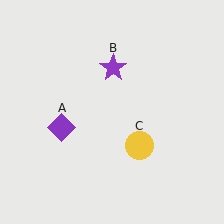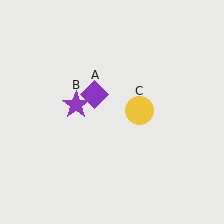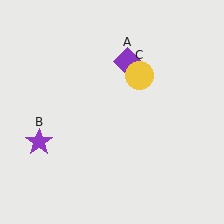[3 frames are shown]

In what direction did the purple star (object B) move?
The purple star (object B) moved down and to the left.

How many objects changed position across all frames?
3 objects changed position: purple diamond (object A), purple star (object B), yellow circle (object C).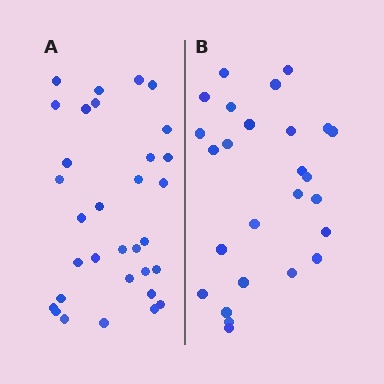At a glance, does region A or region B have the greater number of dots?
Region A (the left region) has more dots.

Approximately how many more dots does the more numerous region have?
Region A has about 6 more dots than region B.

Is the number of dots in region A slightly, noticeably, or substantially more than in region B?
Region A has only slightly more — the two regions are fairly close. The ratio is roughly 1.2 to 1.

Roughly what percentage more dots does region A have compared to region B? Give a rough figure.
About 25% more.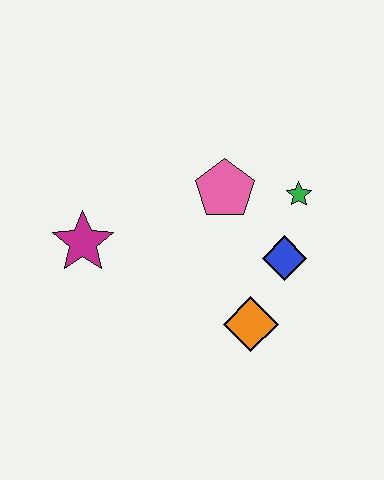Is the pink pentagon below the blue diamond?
No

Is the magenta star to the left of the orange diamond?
Yes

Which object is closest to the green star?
The blue diamond is closest to the green star.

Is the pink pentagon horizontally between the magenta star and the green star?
Yes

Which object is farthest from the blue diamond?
The magenta star is farthest from the blue diamond.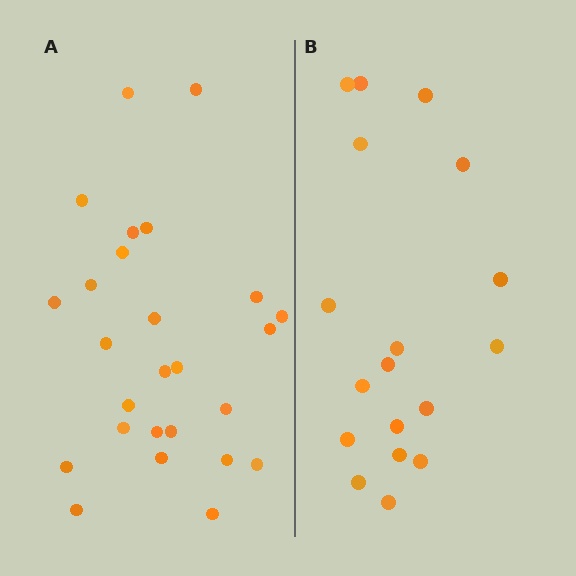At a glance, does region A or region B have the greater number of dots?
Region A (the left region) has more dots.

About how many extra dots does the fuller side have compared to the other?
Region A has roughly 8 or so more dots than region B.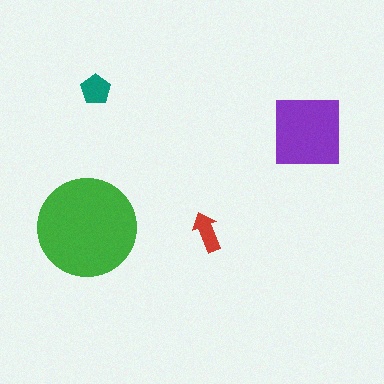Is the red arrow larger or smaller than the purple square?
Smaller.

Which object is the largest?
The green circle.